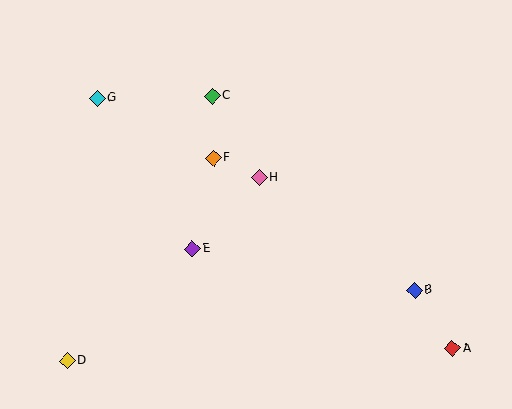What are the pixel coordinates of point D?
Point D is at (67, 361).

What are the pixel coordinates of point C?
Point C is at (212, 96).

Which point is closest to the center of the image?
Point H at (259, 178) is closest to the center.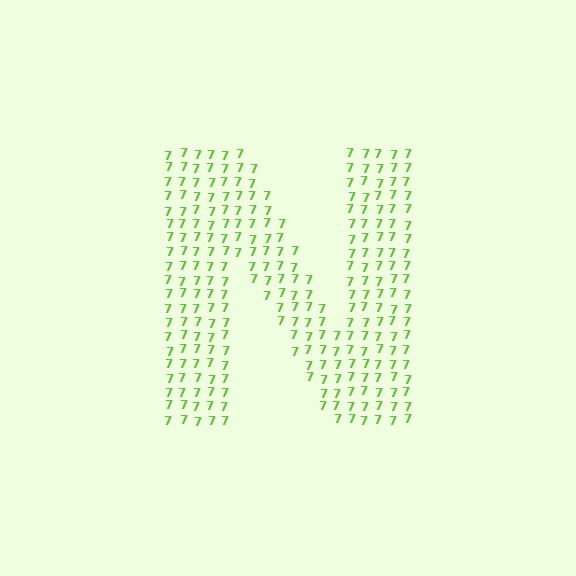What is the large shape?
The large shape is the letter N.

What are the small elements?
The small elements are digit 7's.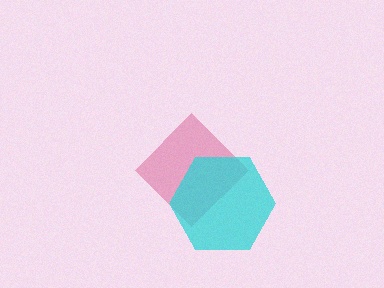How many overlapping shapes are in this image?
There are 2 overlapping shapes in the image.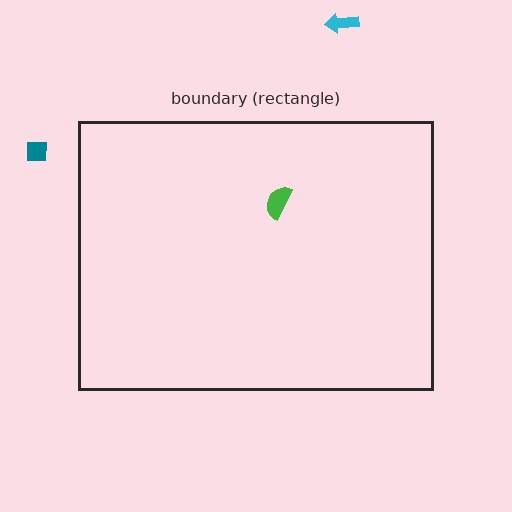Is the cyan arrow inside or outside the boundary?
Outside.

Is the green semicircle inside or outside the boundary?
Inside.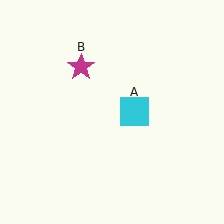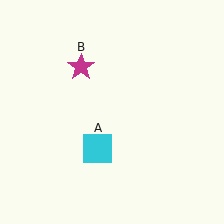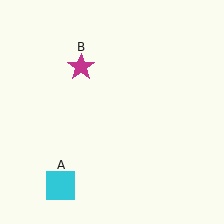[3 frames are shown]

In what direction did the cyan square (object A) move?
The cyan square (object A) moved down and to the left.